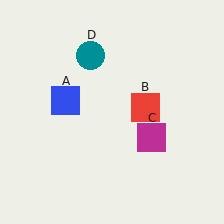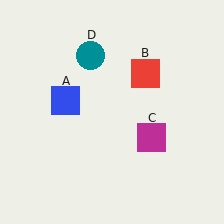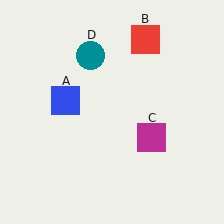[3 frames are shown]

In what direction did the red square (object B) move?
The red square (object B) moved up.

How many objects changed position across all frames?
1 object changed position: red square (object B).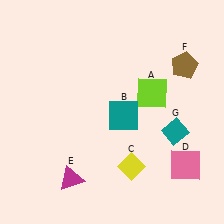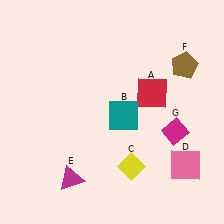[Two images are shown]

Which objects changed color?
A changed from lime to red. G changed from teal to magenta.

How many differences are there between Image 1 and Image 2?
There are 2 differences between the two images.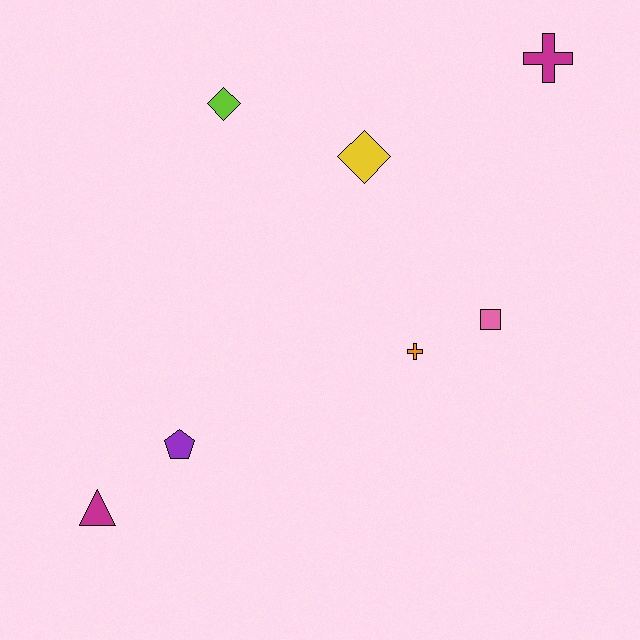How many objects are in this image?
There are 7 objects.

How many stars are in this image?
There are no stars.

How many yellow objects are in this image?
There is 1 yellow object.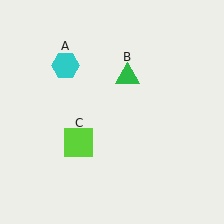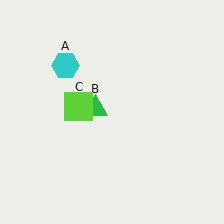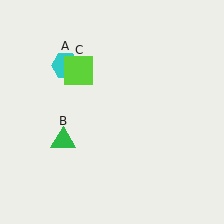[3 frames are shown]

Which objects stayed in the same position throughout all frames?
Cyan hexagon (object A) remained stationary.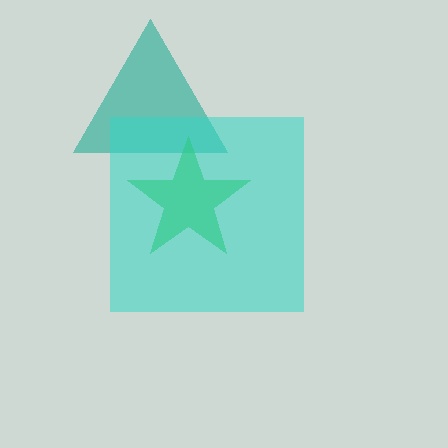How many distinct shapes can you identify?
There are 3 distinct shapes: a teal triangle, a green star, a cyan square.